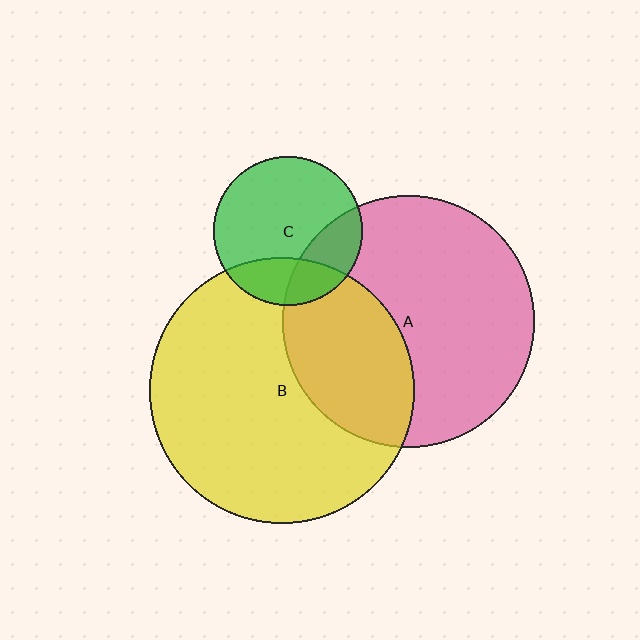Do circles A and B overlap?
Yes.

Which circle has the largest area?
Circle B (yellow).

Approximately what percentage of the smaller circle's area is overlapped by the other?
Approximately 35%.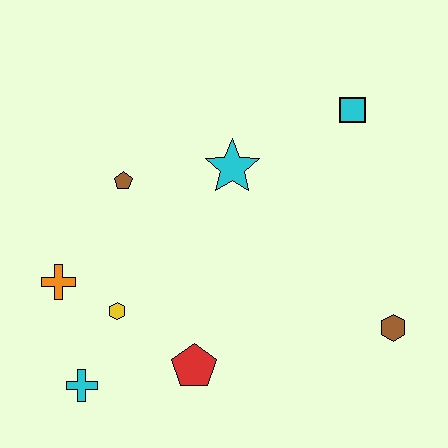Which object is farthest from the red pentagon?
The cyan square is farthest from the red pentagon.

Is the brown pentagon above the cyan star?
No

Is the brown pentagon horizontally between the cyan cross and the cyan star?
Yes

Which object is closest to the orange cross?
The yellow hexagon is closest to the orange cross.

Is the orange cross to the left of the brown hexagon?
Yes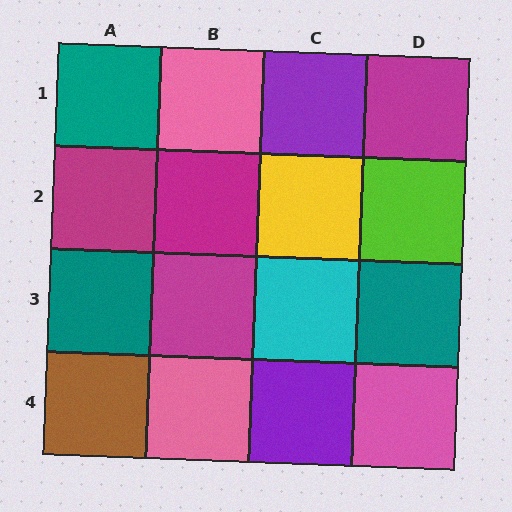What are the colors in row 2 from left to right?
Magenta, magenta, yellow, lime.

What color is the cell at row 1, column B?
Pink.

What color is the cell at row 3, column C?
Cyan.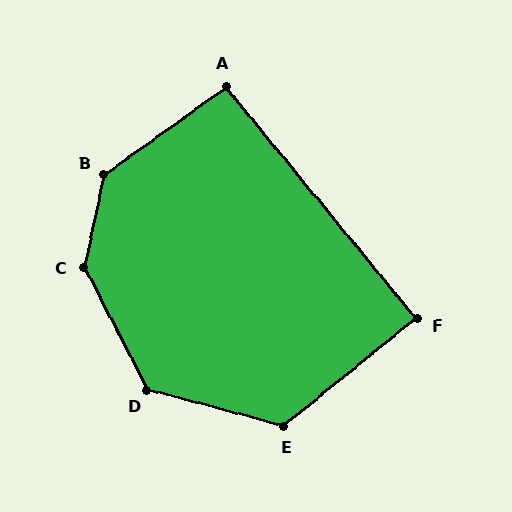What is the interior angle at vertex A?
Approximately 93 degrees (approximately right).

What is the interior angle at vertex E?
Approximately 126 degrees (obtuse).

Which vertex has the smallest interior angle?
F, at approximately 90 degrees.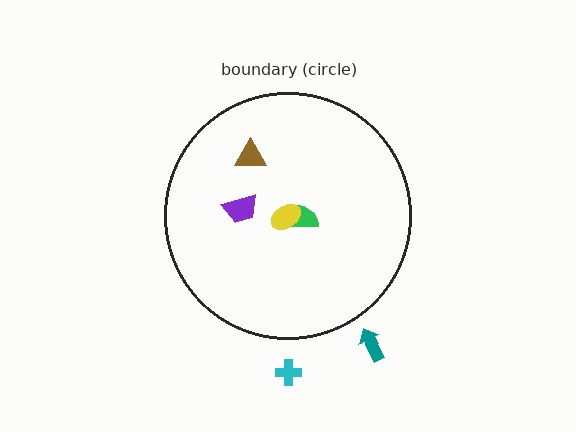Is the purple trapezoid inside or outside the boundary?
Inside.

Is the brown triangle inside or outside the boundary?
Inside.